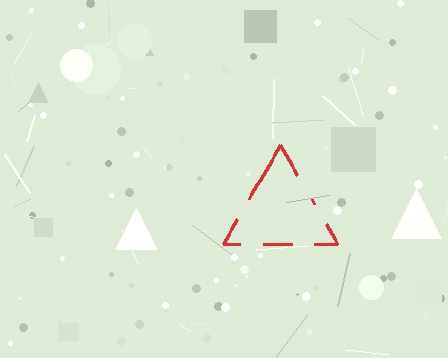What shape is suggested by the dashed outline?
The dashed outline suggests a triangle.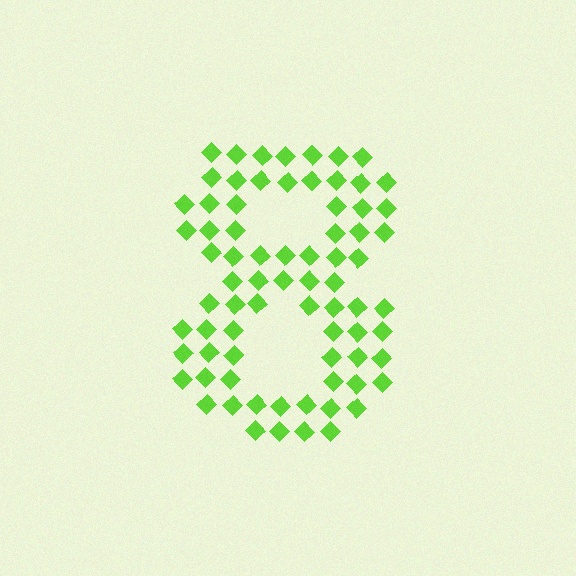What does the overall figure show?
The overall figure shows the digit 8.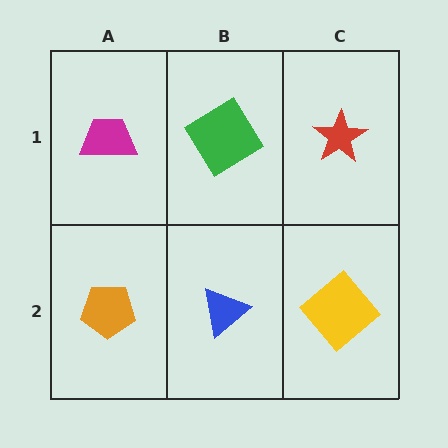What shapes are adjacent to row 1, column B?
A blue triangle (row 2, column B), a magenta trapezoid (row 1, column A), a red star (row 1, column C).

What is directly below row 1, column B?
A blue triangle.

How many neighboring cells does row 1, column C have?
2.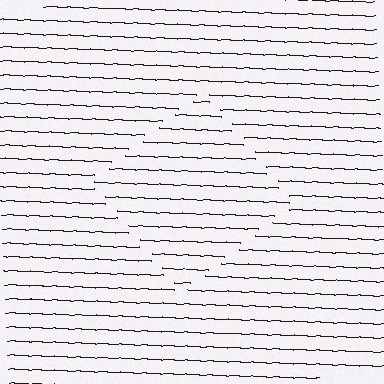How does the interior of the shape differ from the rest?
The interior of the shape contains the same grating, shifted by half a period — the contour is defined by the phase discontinuity where line-ends from the inner and outer gratings abut.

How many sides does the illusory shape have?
4 sides — the line-ends trace a square.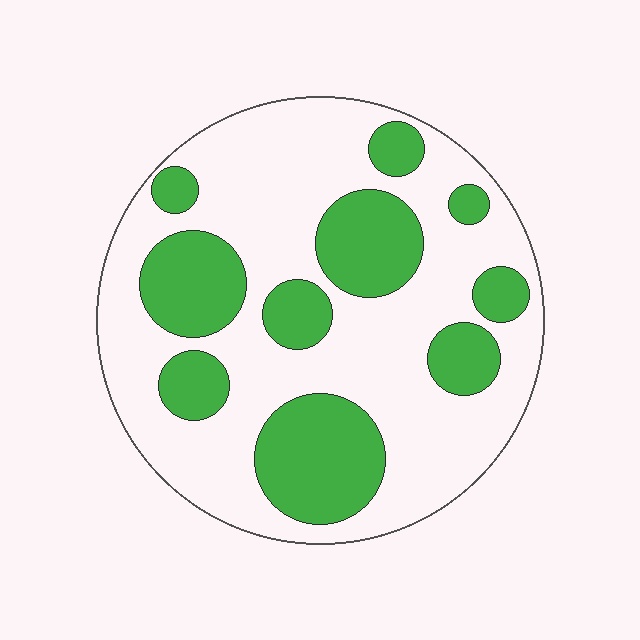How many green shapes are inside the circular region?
10.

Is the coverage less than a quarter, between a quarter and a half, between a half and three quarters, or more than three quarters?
Between a quarter and a half.